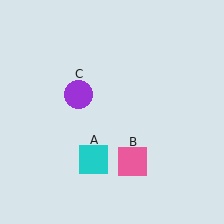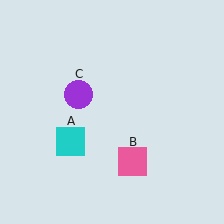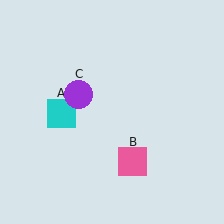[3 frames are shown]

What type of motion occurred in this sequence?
The cyan square (object A) rotated clockwise around the center of the scene.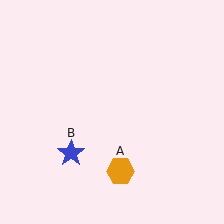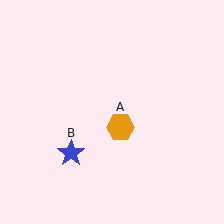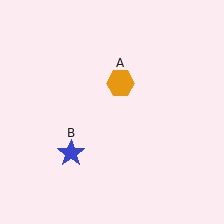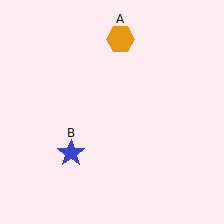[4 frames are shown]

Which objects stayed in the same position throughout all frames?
Blue star (object B) remained stationary.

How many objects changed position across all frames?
1 object changed position: orange hexagon (object A).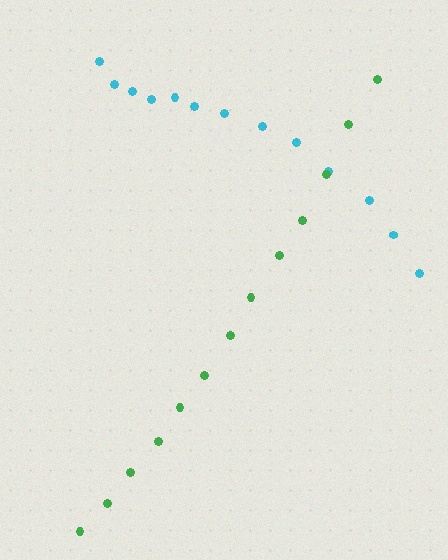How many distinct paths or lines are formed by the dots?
There are 2 distinct paths.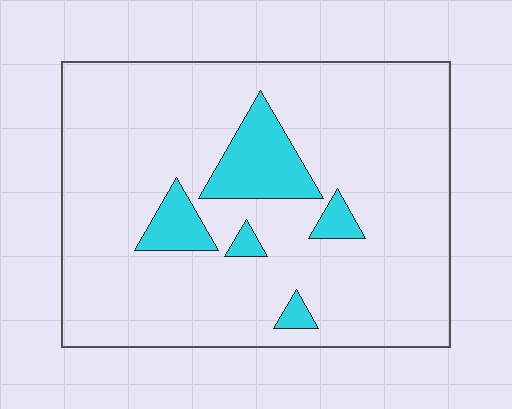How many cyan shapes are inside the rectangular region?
5.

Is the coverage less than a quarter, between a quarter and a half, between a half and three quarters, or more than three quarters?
Less than a quarter.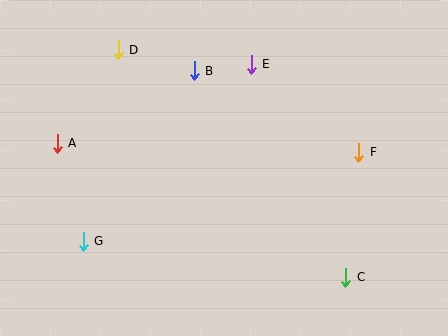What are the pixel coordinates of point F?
Point F is at (359, 152).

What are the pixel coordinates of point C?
Point C is at (346, 277).